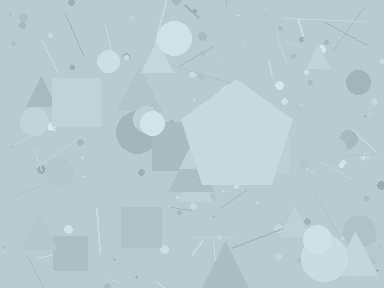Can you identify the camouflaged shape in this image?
The camouflaged shape is a pentagon.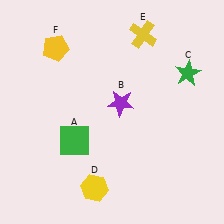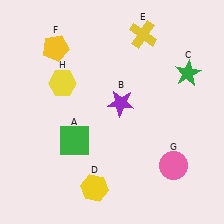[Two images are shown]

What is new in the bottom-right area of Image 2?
A pink circle (G) was added in the bottom-right area of Image 2.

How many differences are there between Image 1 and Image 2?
There are 2 differences between the two images.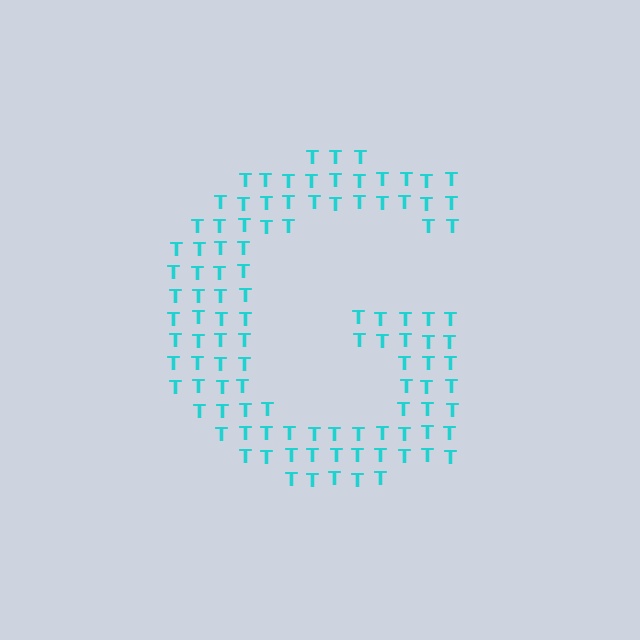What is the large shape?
The large shape is the letter G.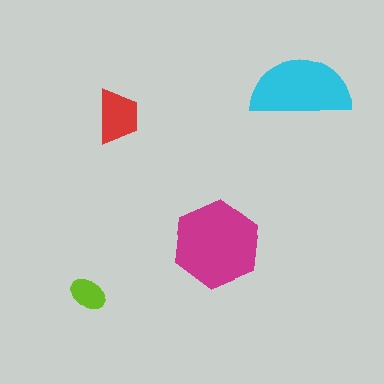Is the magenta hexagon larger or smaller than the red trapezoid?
Larger.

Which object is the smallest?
The lime ellipse.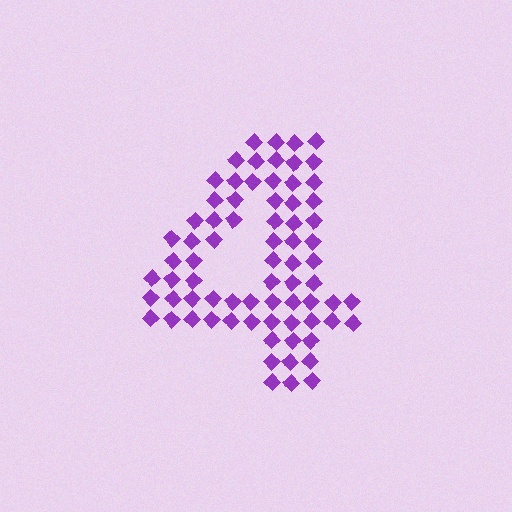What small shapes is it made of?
It is made of small diamonds.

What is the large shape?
The large shape is the digit 4.